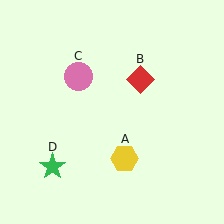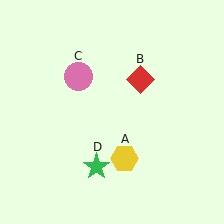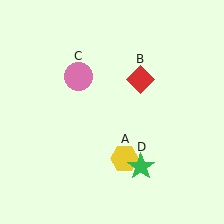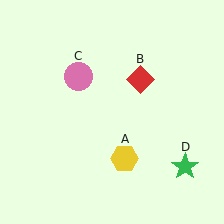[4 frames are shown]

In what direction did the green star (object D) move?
The green star (object D) moved right.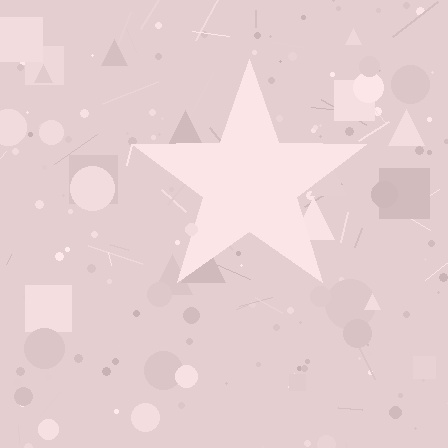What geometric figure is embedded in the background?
A star is embedded in the background.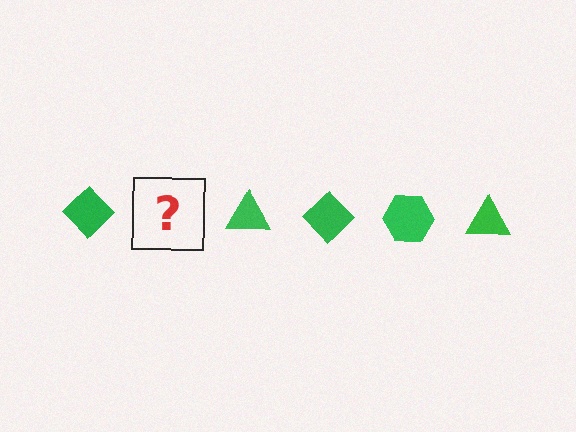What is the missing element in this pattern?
The missing element is a green hexagon.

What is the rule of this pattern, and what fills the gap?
The rule is that the pattern cycles through diamond, hexagon, triangle shapes in green. The gap should be filled with a green hexagon.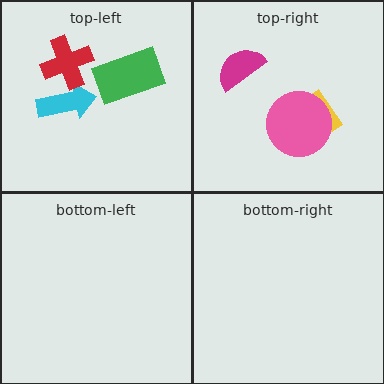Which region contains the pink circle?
The top-right region.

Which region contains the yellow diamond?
The top-right region.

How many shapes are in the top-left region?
3.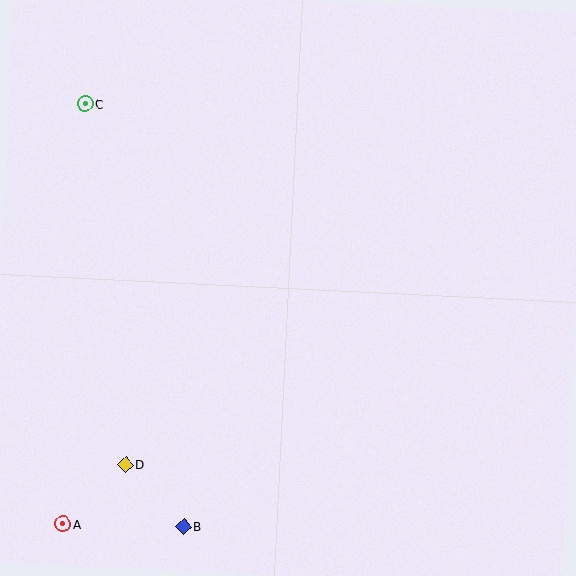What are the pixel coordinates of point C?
Point C is at (85, 103).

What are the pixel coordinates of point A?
Point A is at (63, 524).